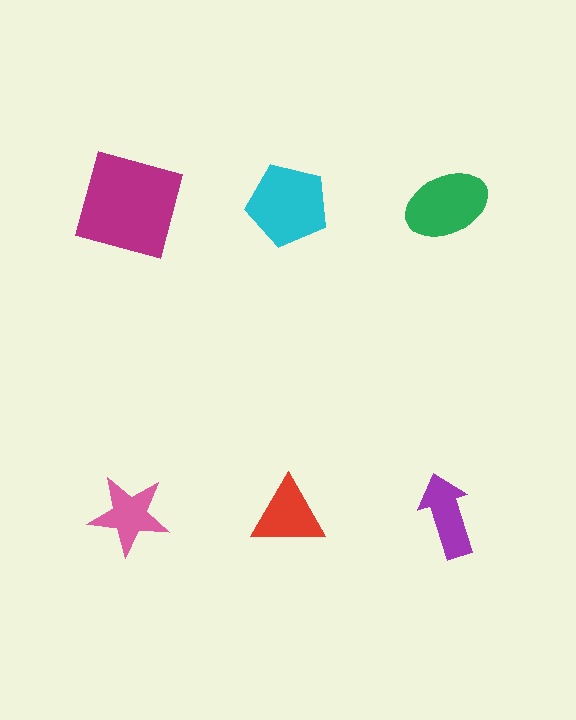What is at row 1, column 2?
A cyan pentagon.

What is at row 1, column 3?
A green ellipse.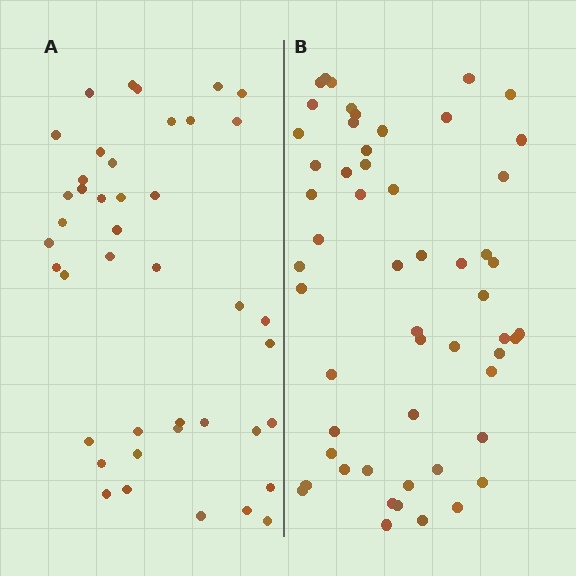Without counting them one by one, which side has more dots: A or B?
Region B (the right region) has more dots.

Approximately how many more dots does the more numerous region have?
Region B has approximately 15 more dots than region A.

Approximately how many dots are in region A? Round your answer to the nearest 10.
About 40 dots. (The exact count is 42, which rounds to 40.)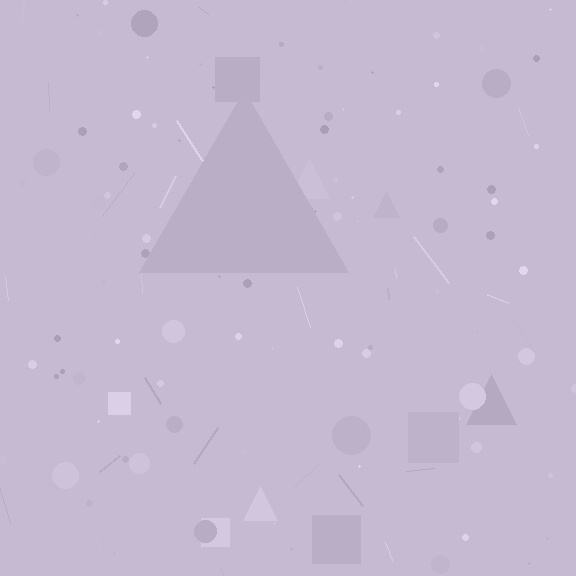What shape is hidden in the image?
A triangle is hidden in the image.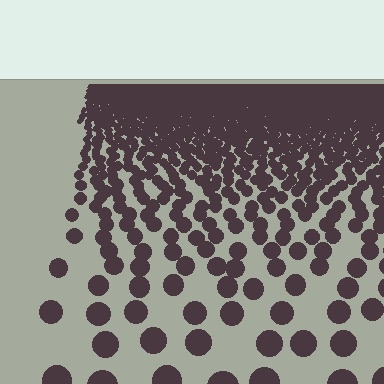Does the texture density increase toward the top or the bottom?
Density increases toward the top.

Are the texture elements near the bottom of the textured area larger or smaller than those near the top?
Larger. Near the bottom, elements are closer to the viewer and appear at a bigger on-screen size.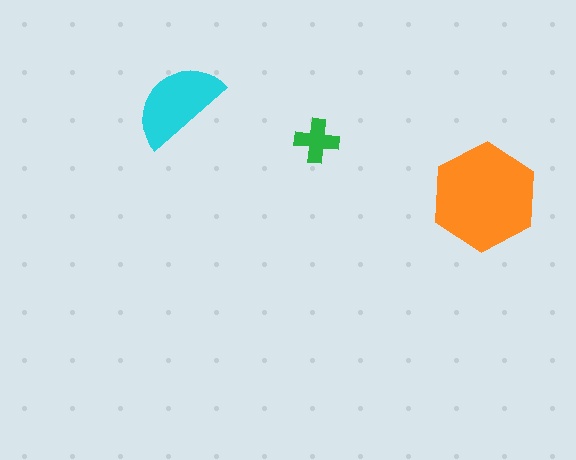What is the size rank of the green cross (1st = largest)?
3rd.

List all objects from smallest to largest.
The green cross, the cyan semicircle, the orange hexagon.